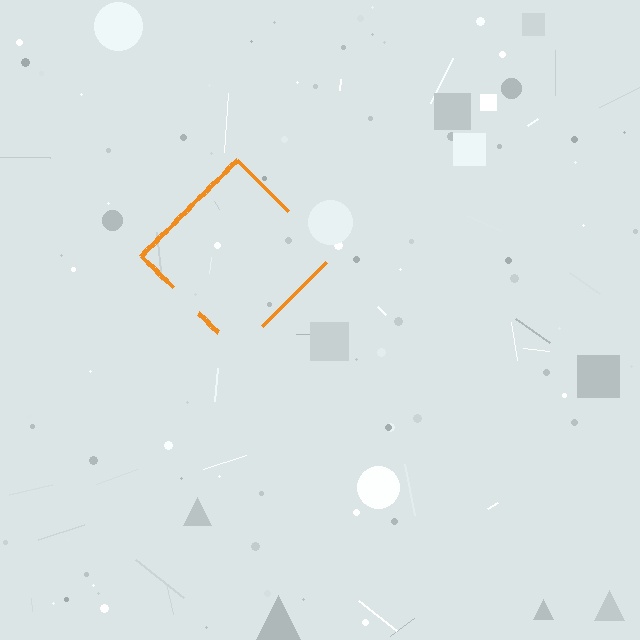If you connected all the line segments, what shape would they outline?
They would outline a diamond.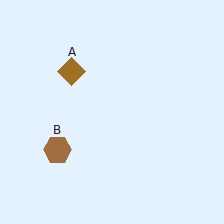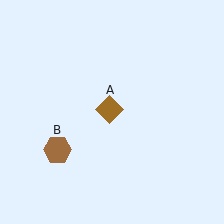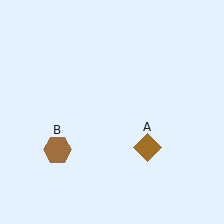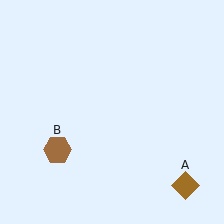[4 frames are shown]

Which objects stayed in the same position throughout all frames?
Brown hexagon (object B) remained stationary.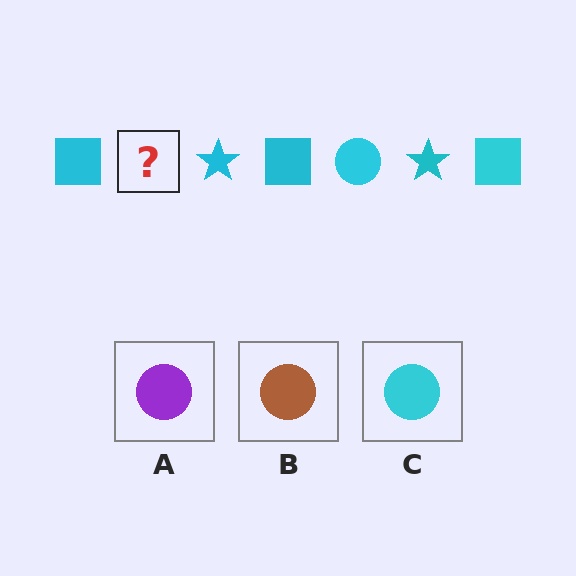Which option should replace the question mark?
Option C.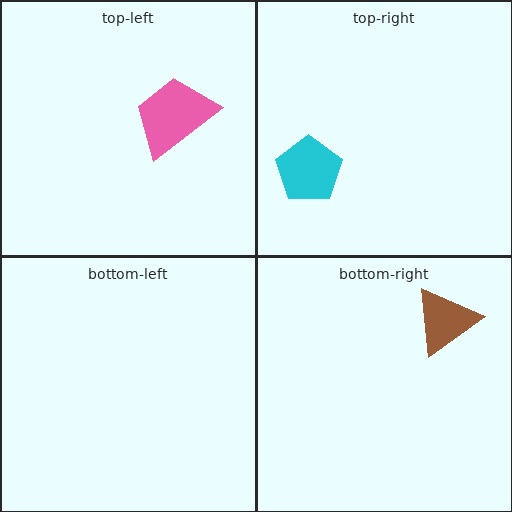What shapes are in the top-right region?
The cyan pentagon.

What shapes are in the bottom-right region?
The brown triangle.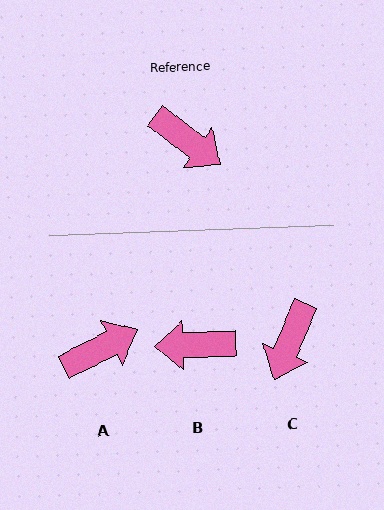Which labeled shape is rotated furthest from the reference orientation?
B, about 141 degrees away.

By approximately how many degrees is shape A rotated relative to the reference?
Approximately 64 degrees counter-clockwise.